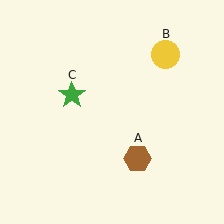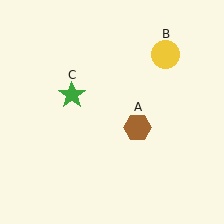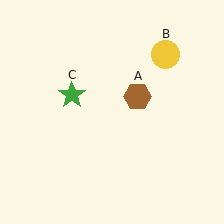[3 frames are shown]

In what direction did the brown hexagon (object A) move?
The brown hexagon (object A) moved up.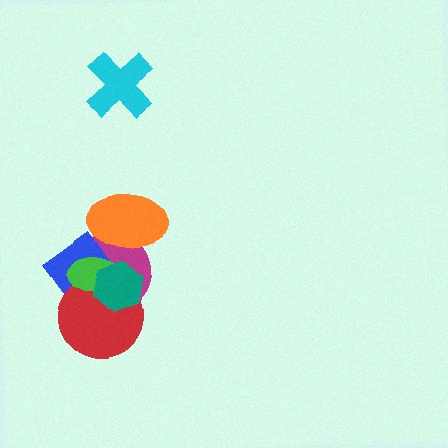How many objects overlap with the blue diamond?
4 objects overlap with the blue diamond.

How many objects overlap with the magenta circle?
5 objects overlap with the magenta circle.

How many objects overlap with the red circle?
4 objects overlap with the red circle.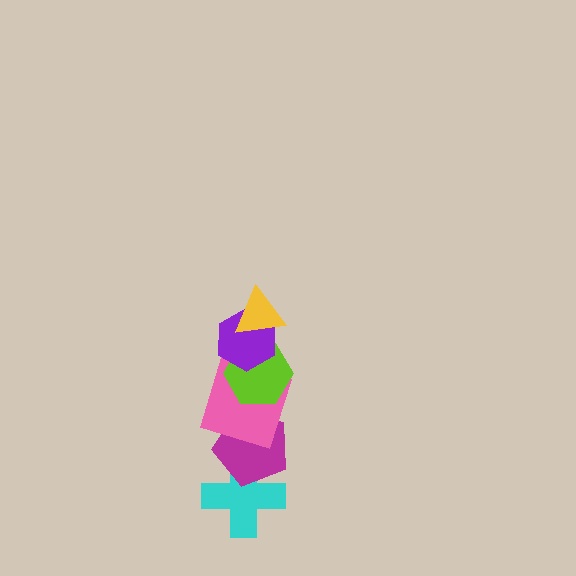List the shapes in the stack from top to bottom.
From top to bottom: the yellow triangle, the purple hexagon, the lime hexagon, the pink square, the magenta pentagon, the cyan cross.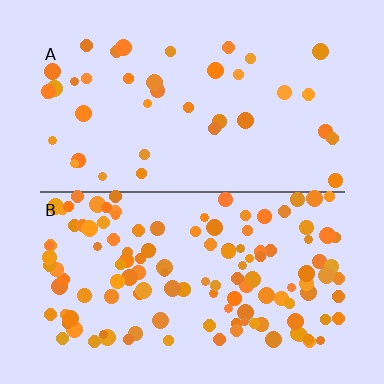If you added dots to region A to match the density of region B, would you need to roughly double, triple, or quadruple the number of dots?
Approximately triple.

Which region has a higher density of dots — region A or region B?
B (the bottom).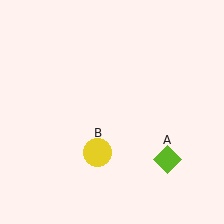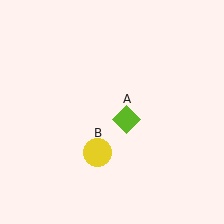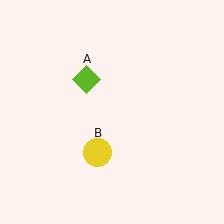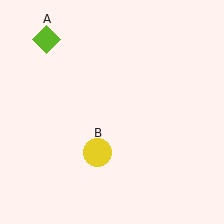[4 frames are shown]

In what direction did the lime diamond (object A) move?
The lime diamond (object A) moved up and to the left.